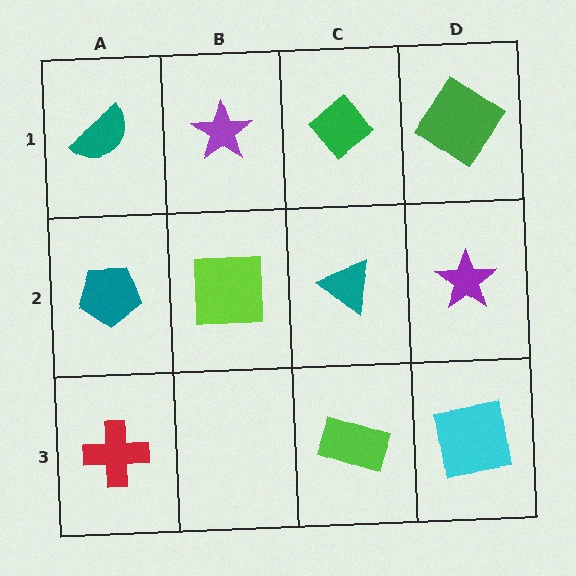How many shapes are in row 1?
4 shapes.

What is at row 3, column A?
A red cross.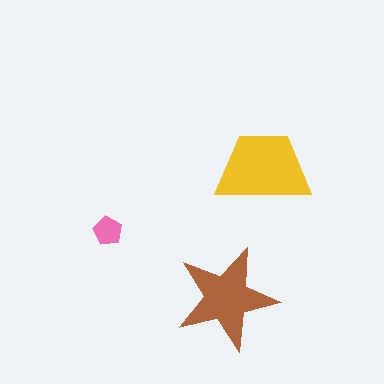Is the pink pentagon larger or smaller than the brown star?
Smaller.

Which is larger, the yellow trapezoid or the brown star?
The yellow trapezoid.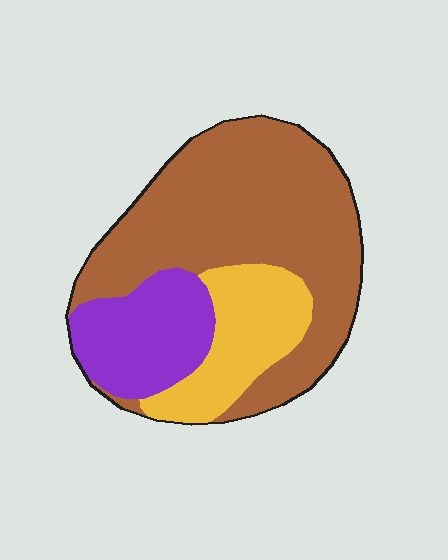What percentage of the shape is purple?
Purple takes up about one fifth (1/5) of the shape.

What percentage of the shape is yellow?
Yellow covers 20% of the shape.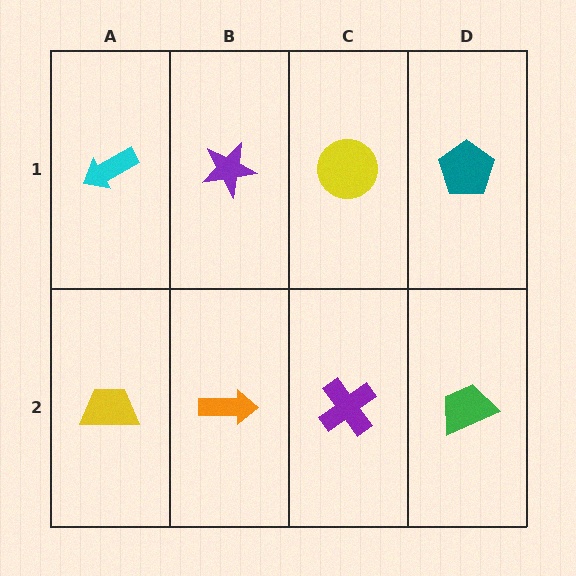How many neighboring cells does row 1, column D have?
2.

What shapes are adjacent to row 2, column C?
A yellow circle (row 1, column C), an orange arrow (row 2, column B), a green trapezoid (row 2, column D).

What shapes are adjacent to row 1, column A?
A yellow trapezoid (row 2, column A), a purple star (row 1, column B).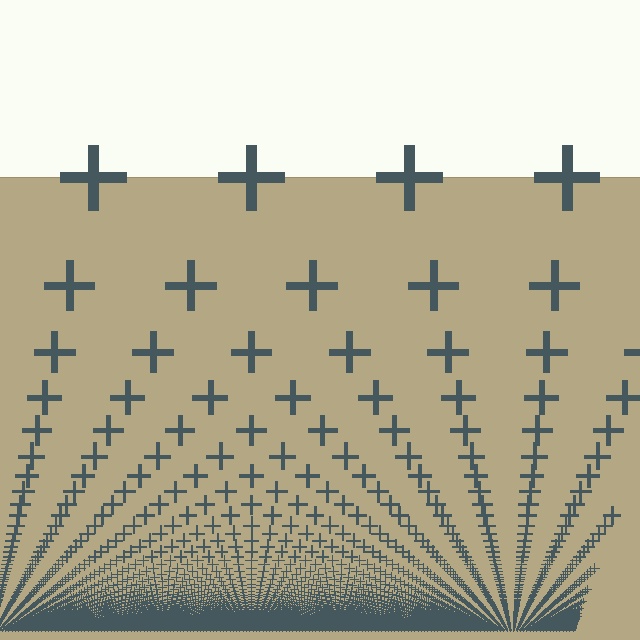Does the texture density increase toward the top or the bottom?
Density increases toward the bottom.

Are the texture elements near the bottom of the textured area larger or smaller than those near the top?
Smaller. The gradient is inverted — elements near the bottom are smaller and denser.